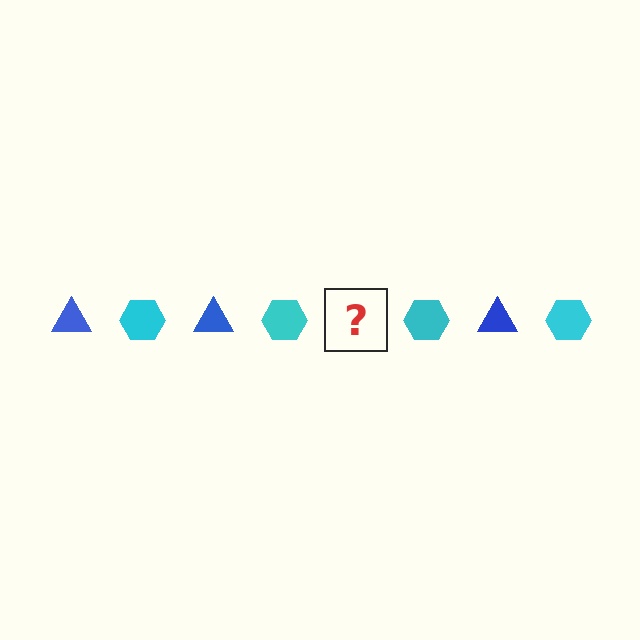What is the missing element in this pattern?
The missing element is a blue triangle.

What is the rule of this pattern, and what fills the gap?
The rule is that the pattern alternates between blue triangle and cyan hexagon. The gap should be filled with a blue triangle.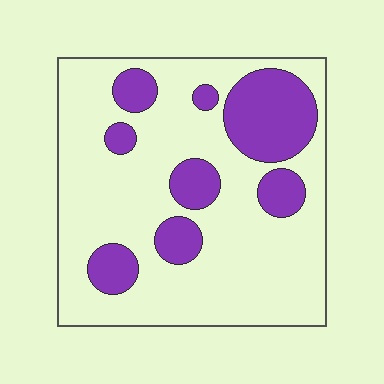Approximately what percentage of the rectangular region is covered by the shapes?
Approximately 25%.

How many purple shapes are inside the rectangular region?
8.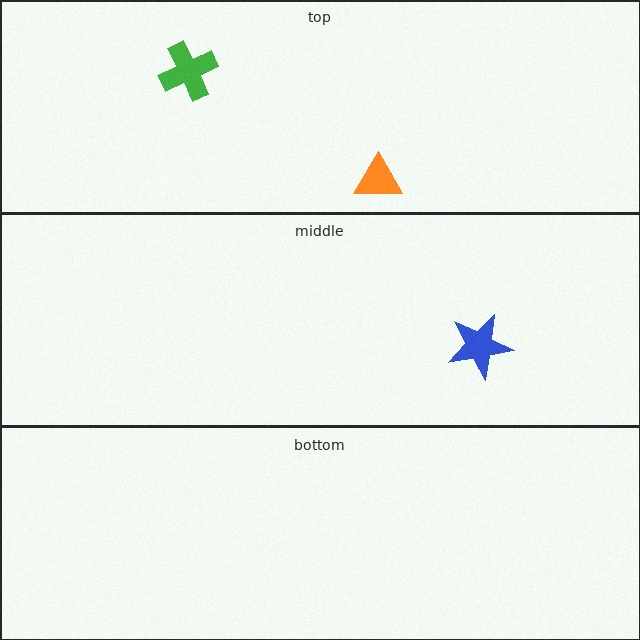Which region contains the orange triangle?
The top region.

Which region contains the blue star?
The middle region.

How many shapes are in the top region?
2.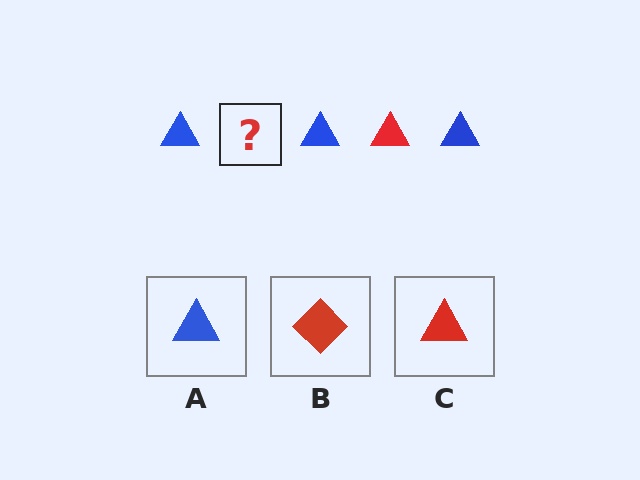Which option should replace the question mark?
Option C.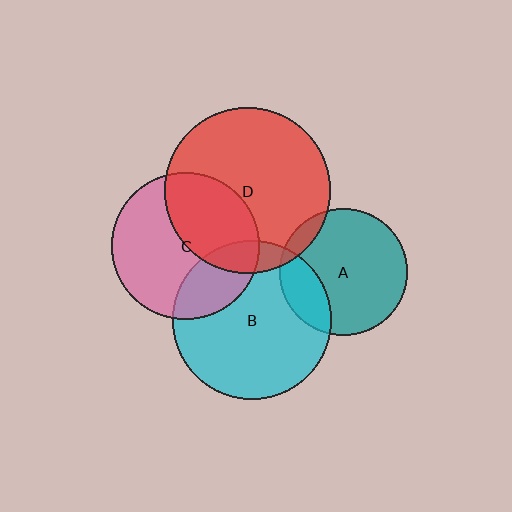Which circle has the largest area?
Circle D (red).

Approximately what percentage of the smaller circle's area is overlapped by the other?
Approximately 10%.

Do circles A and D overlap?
Yes.